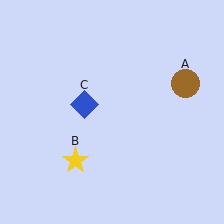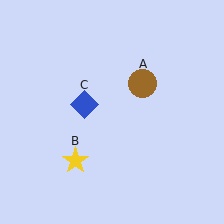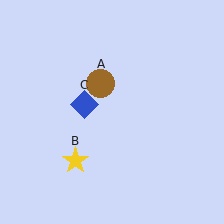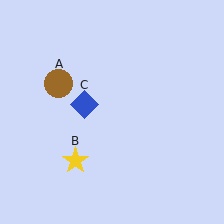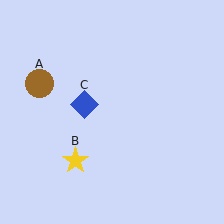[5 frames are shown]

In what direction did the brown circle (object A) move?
The brown circle (object A) moved left.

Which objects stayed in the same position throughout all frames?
Yellow star (object B) and blue diamond (object C) remained stationary.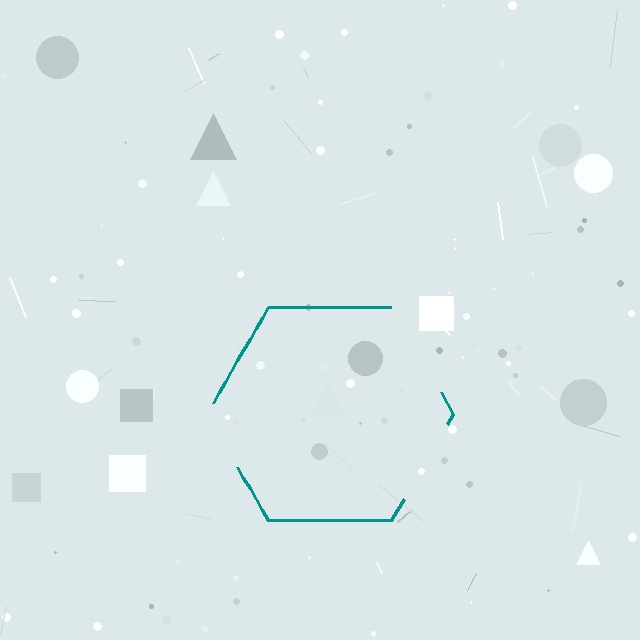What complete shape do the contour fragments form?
The contour fragments form a hexagon.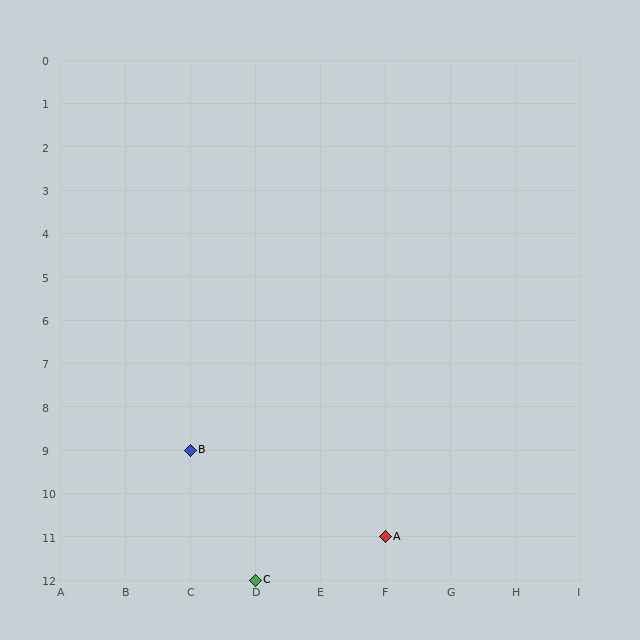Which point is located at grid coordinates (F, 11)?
Point A is at (F, 11).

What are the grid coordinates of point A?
Point A is at grid coordinates (F, 11).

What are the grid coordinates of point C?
Point C is at grid coordinates (D, 12).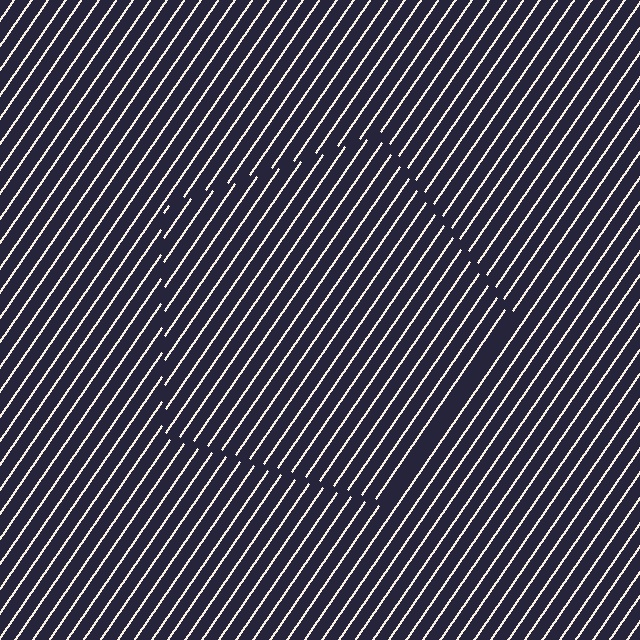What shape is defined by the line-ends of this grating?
An illusory pentagon. The interior of the shape contains the same grating, shifted by half a period — the contour is defined by the phase discontinuity where line-ends from the inner and outer gratings abut.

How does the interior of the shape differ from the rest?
The interior of the shape contains the same grating, shifted by half a period — the contour is defined by the phase discontinuity where line-ends from the inner and outer gratings abut.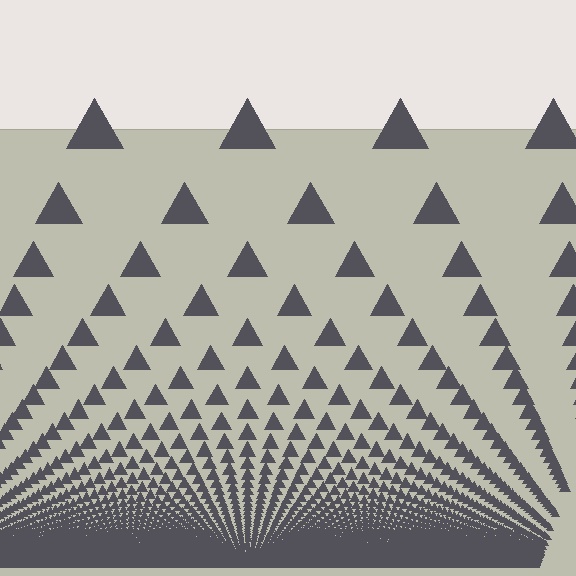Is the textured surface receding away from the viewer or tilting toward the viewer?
The surface appears to tilt toward the viewer. Texture elements get larger and sparser toward the top.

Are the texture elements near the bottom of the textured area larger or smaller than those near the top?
Smaller. The gradient is inverted — elements near the bottom are smaller and denser.